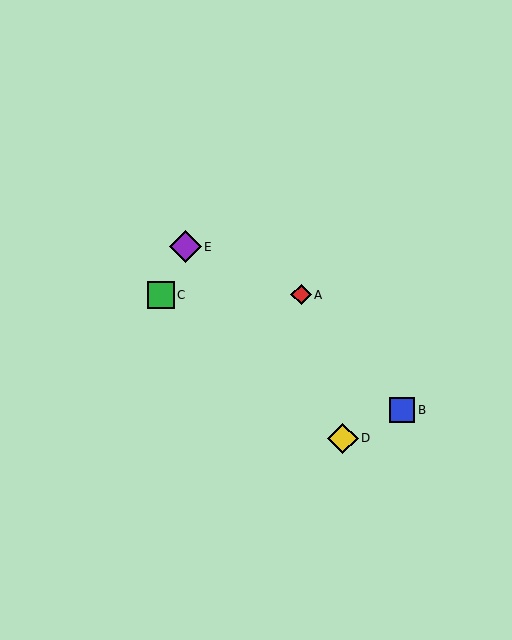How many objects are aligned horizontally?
2 objects (A, C) are aligned horizontally.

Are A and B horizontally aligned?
No, A is at y≈295 and B is at y≈410.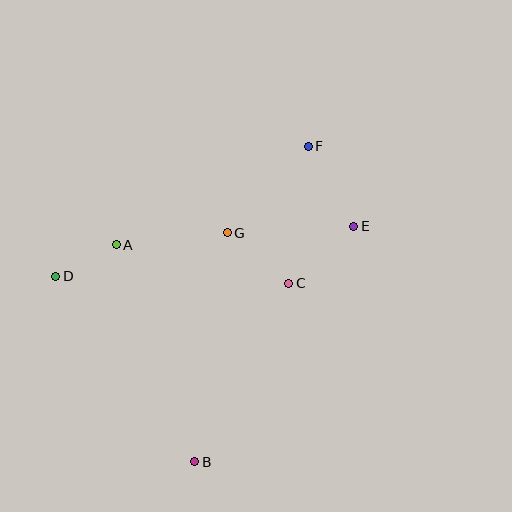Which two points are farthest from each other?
Points B and F are farthest from each other.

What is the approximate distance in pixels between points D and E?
The distance between D and E is approximately 302 pixels.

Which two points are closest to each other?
Points A and D are closest to each other.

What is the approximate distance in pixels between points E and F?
The distance between E and F is approximately 92 pixels.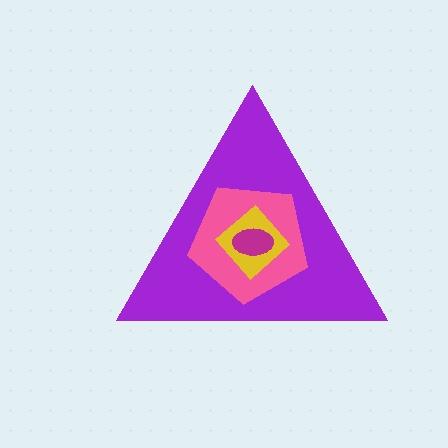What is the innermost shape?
The magenta ellipse.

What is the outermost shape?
The purple triangle.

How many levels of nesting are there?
4.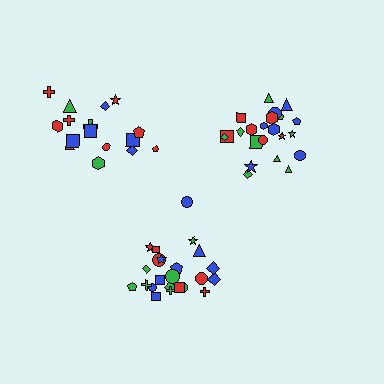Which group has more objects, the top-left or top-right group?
The top-right group.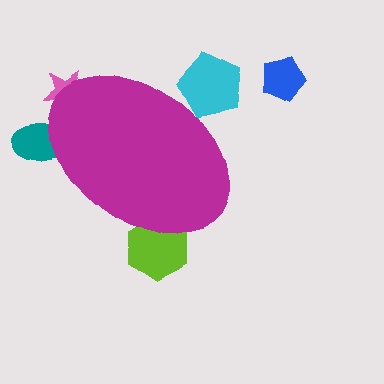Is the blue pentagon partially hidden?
No, the blue pentagon is fully visible.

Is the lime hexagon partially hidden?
Yes, the lime hexagon is partially hidden behind the magenta ellipse.